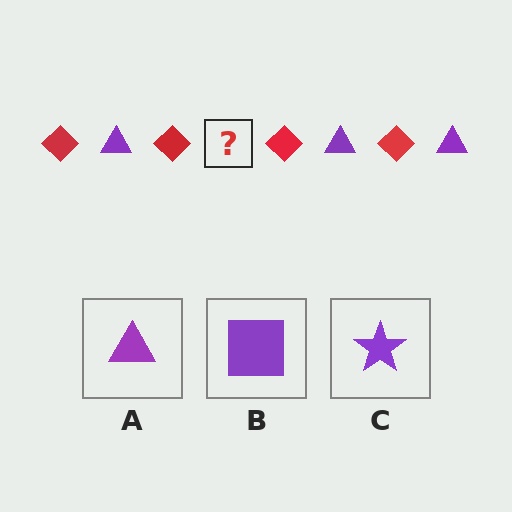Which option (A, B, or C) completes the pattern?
A.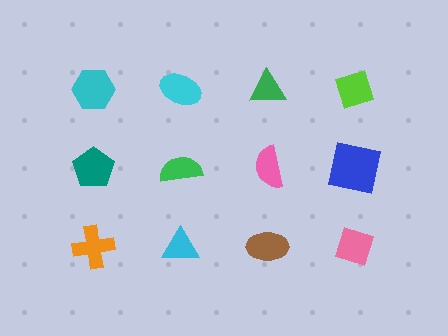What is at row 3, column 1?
An orange cross.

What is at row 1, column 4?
A lime diamond.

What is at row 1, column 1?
A cyan hexagon.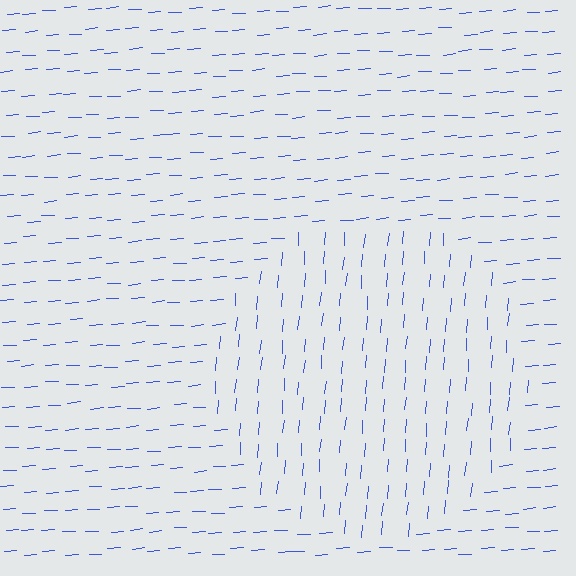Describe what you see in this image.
The image is filled with small blue line segments. A circle region in the image has lines oriented differently from the surrounding lines, creating a visible texture boundary.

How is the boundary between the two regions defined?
The boundary is defined purely by a change in line orientation (approximately 81 degrees difference). All lines are the same color and thickness.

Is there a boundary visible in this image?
Yes, there is a texture boundary formed by a change in line orientation.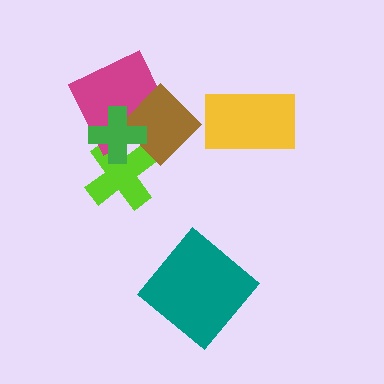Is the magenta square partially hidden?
Yes, it is partially covered by another shape.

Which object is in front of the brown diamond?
The green cross is in front of the brown diamond.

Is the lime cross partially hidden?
Yes, it is partially covered by another shape.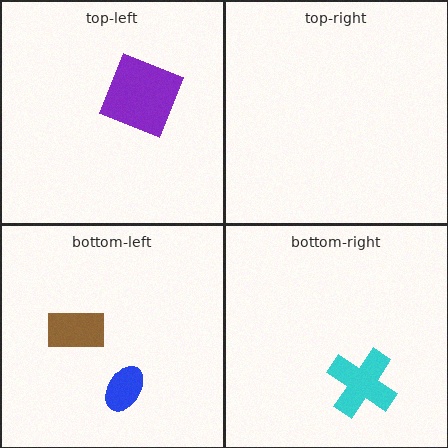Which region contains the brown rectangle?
The bottom-left region.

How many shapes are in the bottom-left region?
2.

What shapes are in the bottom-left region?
The brown rectangle, the blue ellipse.